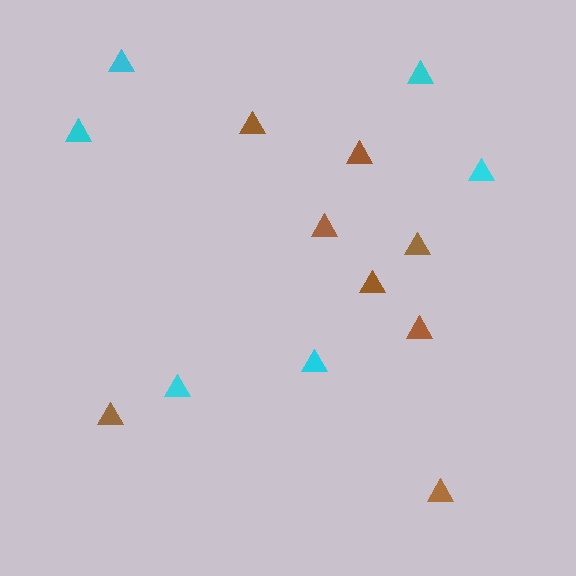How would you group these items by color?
There are 2 groups: one group of cyan triangles (6) and one group of brown triangles (8).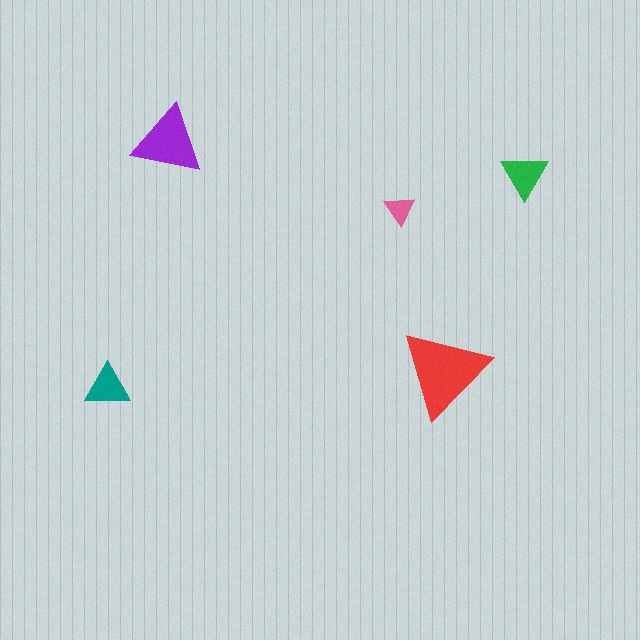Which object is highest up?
The purple triangle is topmost.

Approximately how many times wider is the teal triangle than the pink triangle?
About 1.5 times wider.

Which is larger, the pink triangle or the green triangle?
The green one.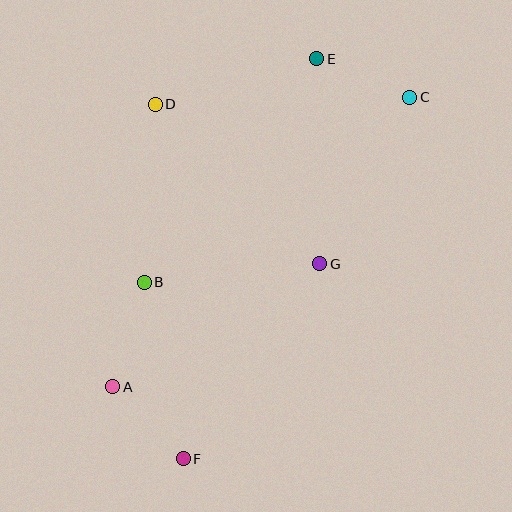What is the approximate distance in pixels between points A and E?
The distance between A and E is approximately 386 pixels.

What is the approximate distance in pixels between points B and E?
The distance between B and E is approximately 282 pixels.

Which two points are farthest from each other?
Points C and F are farthest from each other.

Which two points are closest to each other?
Points C and E are closest to each other.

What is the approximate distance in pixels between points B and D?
The distance between B and D is approximately 178 pixels.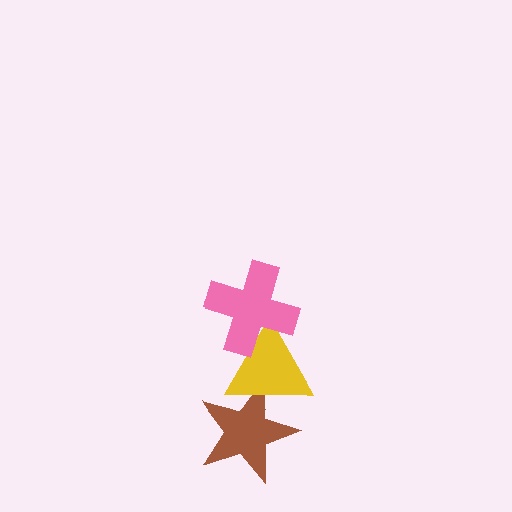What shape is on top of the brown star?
The yellow triangle is on top of the brown star.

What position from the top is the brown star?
The brown star is 3rd from the top.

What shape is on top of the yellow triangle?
The pink cross is on top of the yellow triangle.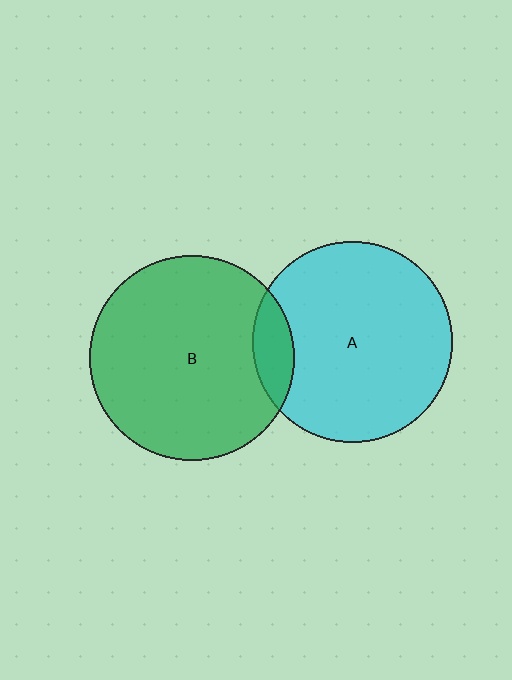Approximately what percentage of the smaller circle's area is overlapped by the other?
Approximately 10%.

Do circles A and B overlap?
Yes.